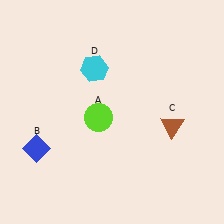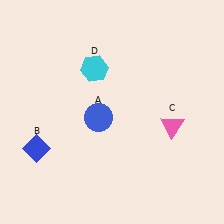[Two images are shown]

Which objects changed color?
A changed from lime to blue. C changed from brown to pink.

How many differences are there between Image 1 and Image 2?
There are 2 differences between the two images.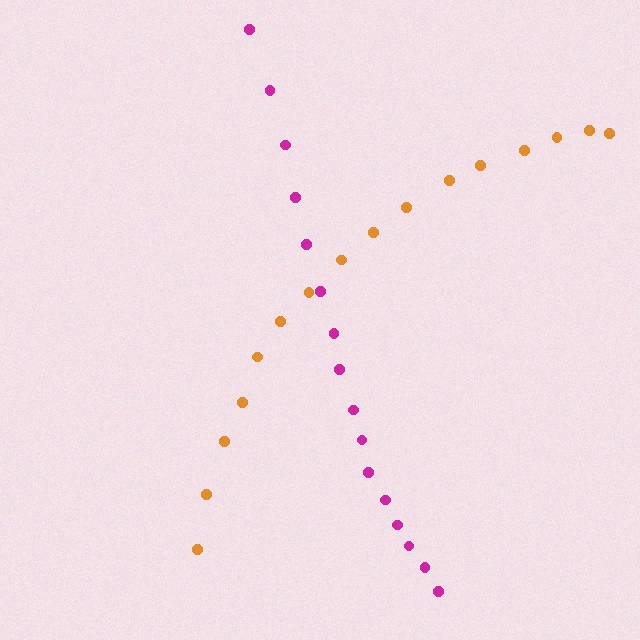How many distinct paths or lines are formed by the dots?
There are 2 distinct paths.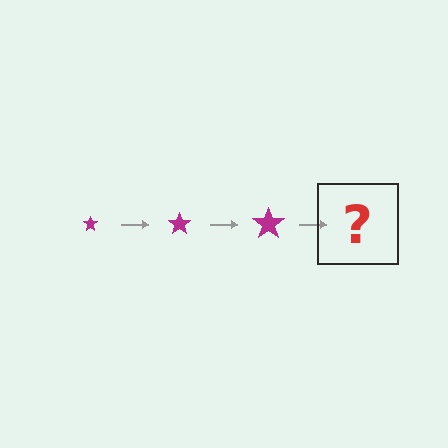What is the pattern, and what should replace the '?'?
The pattern is that the star gets progressively larger each step. The '?' should be a magenta star, larger than the previous one.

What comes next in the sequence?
The next element should be a magenta star, larger than the previous one.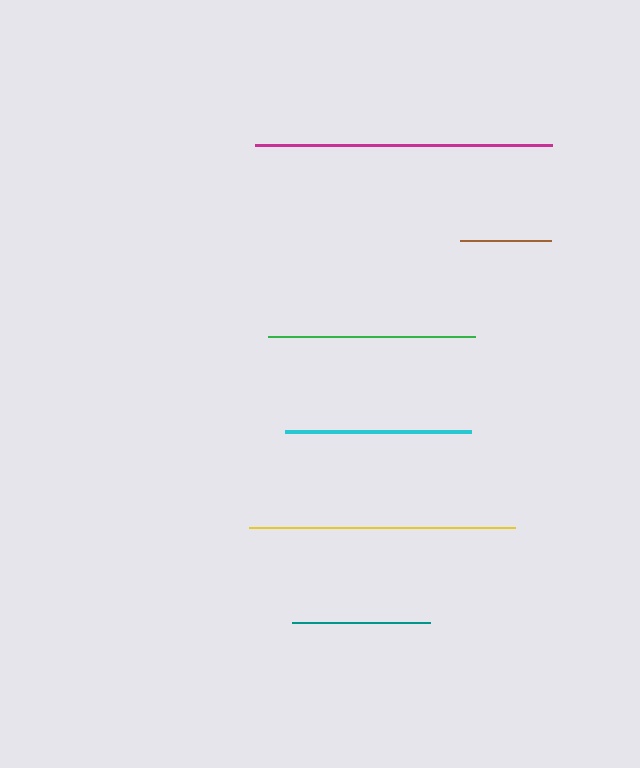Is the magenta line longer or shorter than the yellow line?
The magenta line is longer than the yellow line.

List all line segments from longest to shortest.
From longest to shortest: magenta, yellow, green, cyan, teal, brown.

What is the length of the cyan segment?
The cyan segment is approximately 186 pixels long.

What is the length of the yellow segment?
The yellow segment is approximately 265 pixels long.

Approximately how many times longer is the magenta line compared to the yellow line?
The magenta line is approximately 1.1 times the length of the yellow line.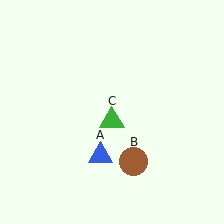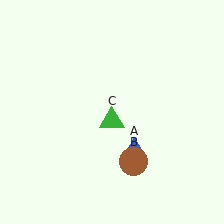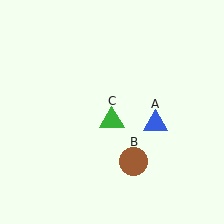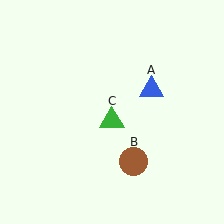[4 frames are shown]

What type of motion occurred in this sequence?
The blue triangle (object A) rotated counterclockwise around the center of the scene.